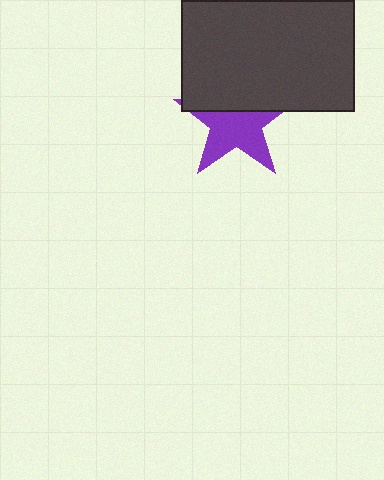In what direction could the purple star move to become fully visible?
The purple star could move down. That would shift it out from behind the dark gray rectangle entirely.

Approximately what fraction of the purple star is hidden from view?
Roughly 40% of the purple star is hidden behind the dark gray rectangle.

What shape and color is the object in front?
The object in front is a dark gray rectangle.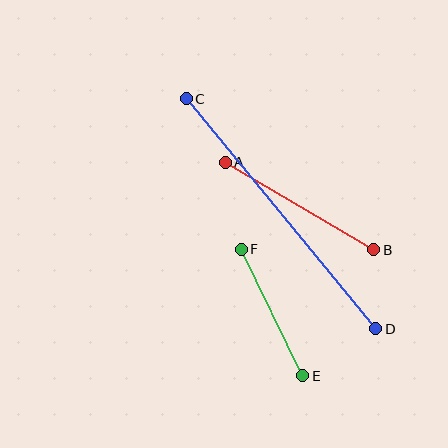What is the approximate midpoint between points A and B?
The midpoint is at approximately (299, 206) pixels.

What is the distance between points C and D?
The distance is approximately 298 pixels.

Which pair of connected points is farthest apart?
Points C and D are farthest apart.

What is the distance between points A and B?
The distance is approximately 172 pixels.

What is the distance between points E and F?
The distance is approximately 141 pixels.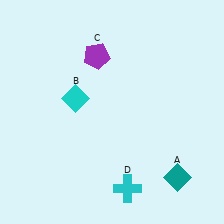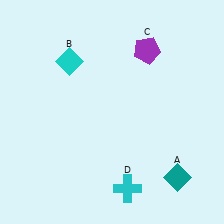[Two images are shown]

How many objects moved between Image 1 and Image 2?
2 objects moved between the two images.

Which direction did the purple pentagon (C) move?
The purple pentagon (C) moved right.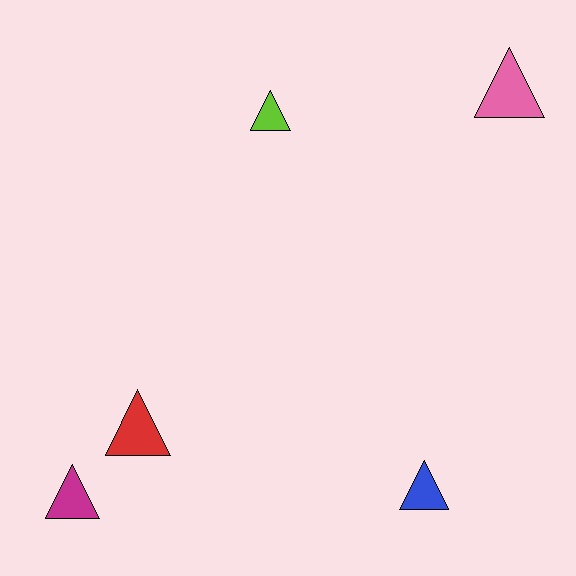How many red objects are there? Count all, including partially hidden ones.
There is 1 red object.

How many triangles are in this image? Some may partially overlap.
There are 5 triangles.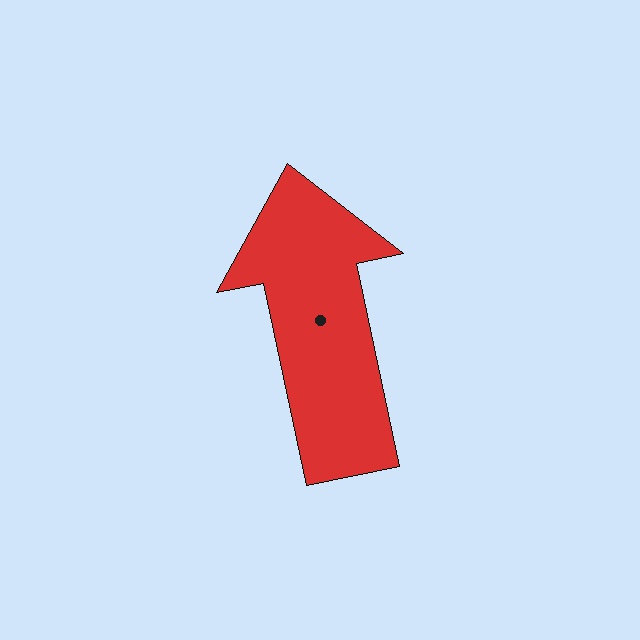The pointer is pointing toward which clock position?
Roughly 12 o'clock.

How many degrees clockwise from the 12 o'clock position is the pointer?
Approximately 348 degrees.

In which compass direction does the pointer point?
North.